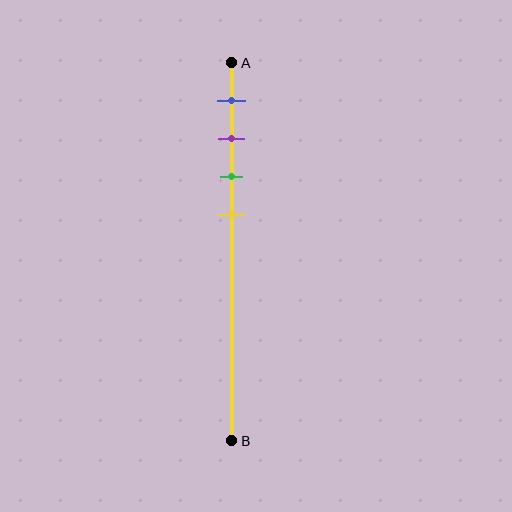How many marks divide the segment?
There are 4 marks dividing the segment.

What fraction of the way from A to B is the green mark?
The green mark is approximately 30% (0.3) of the way from A to B.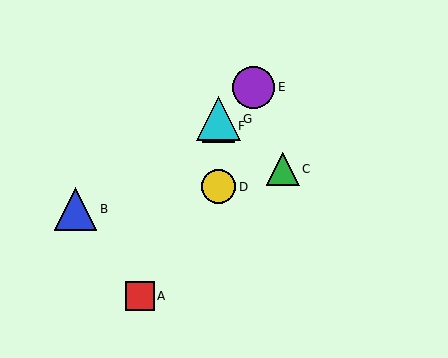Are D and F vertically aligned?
Yes, both are at x≈219.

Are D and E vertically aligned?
No, D is at x≈219 and E is at x≈254.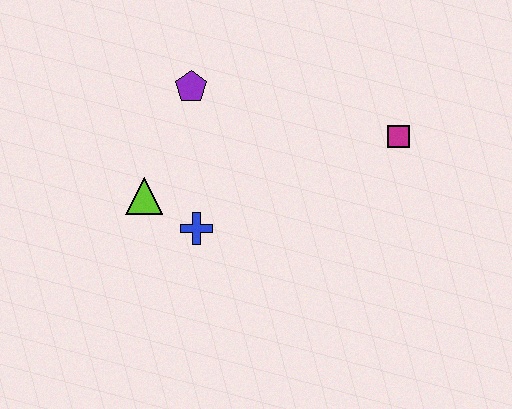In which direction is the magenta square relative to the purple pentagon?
The magenta square is to the right of the purple pentagon.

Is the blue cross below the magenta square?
Yes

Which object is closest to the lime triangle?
The blue cross is closest to the lime triangle.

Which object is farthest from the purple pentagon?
The magenta square is farthest from the purple pentagon.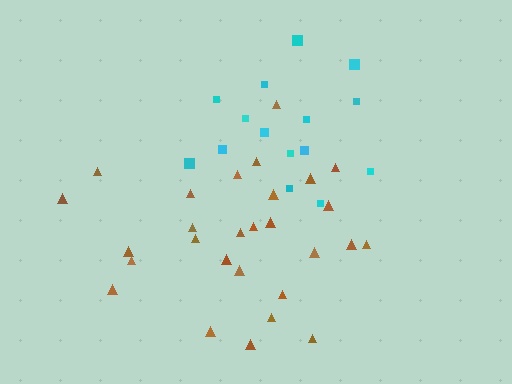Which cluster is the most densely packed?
Brown.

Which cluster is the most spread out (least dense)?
Cyan.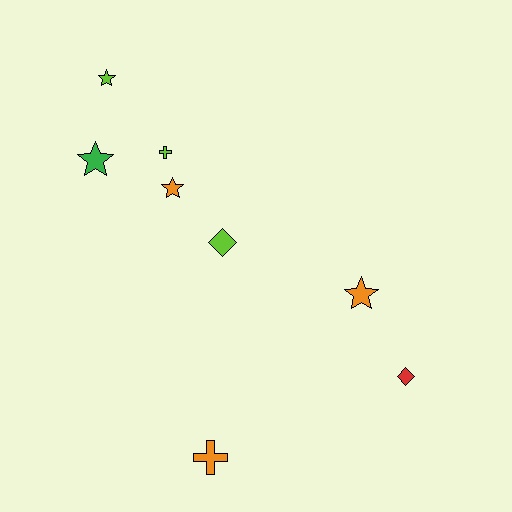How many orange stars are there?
There are 2 orange stars.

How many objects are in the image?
There are 8 objects.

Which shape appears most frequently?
Star, with 4 objects.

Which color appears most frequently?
Orange, with 3 objects.